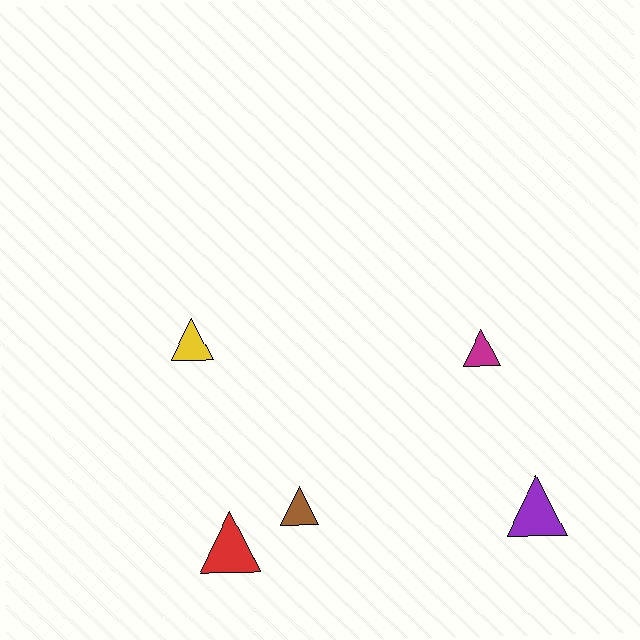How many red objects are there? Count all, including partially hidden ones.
There is 1 red object.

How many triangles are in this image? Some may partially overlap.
There are 5 triangles.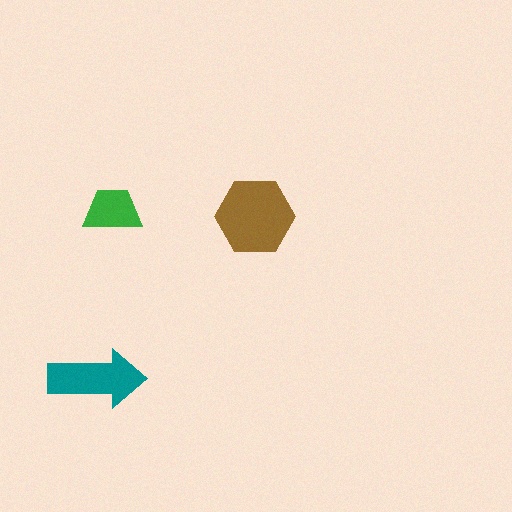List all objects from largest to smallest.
The brown hexagon, the teal arrow, the green trapezoid.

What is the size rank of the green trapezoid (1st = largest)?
3rd.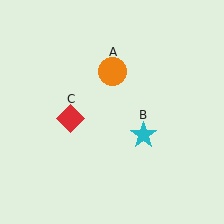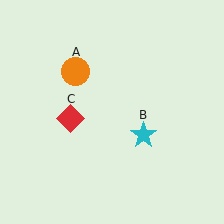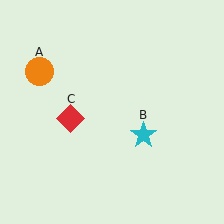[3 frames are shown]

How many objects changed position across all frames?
1 object changed position: orange circle (object A).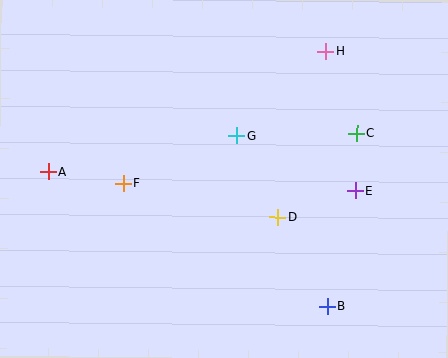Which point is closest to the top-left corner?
Point A is closest to the top-left corner.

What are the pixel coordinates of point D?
Point D is at (278, 217).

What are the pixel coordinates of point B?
Point B is at (327, 306).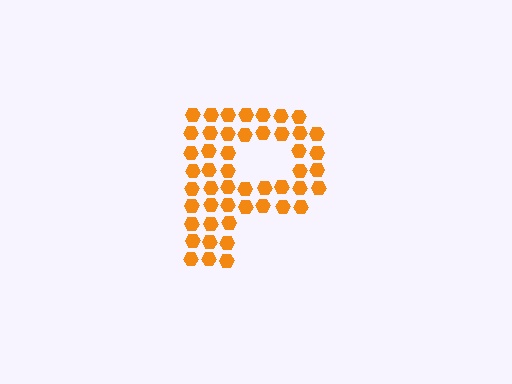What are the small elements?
The small elements are hexagons.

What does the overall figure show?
The overall figure shows the letter P.